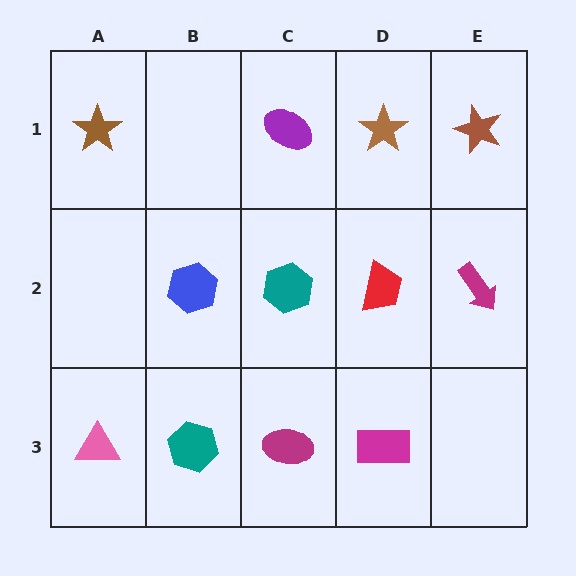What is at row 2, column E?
A magenta arrow.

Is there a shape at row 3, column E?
No, that cell is empty.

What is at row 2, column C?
A teal hexagon.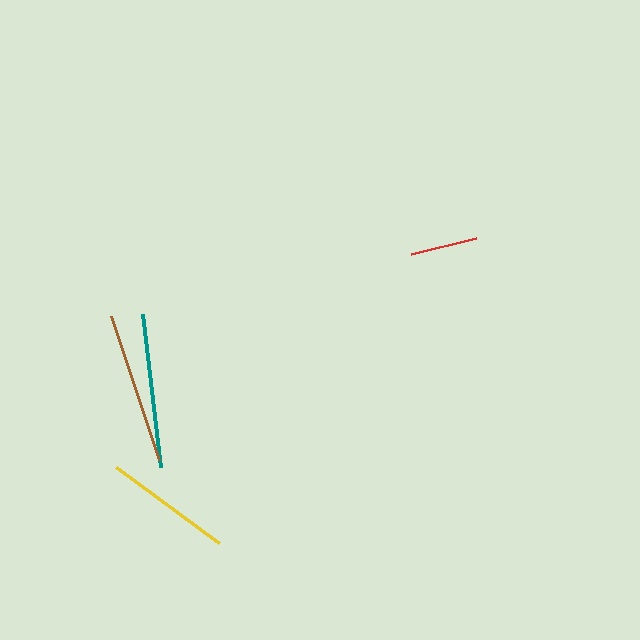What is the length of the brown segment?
The brown segment is approximately 151 pixels long.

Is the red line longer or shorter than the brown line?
The brown line is longer than the red line.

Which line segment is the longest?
The teal line is the longest at approximately 154 pixels.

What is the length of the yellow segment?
The yellow segment is approximately 128 pixels long.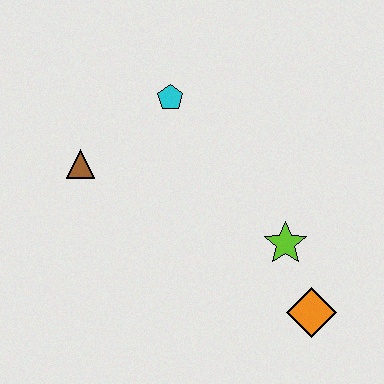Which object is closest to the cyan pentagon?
The brown triangle is closest to the cyan pentagon.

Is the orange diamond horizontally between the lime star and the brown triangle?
No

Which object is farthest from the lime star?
The brown triangle is farthest from the lime star.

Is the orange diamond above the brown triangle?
No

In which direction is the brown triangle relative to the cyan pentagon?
The brown triangle is to the left of the cyan pentagon.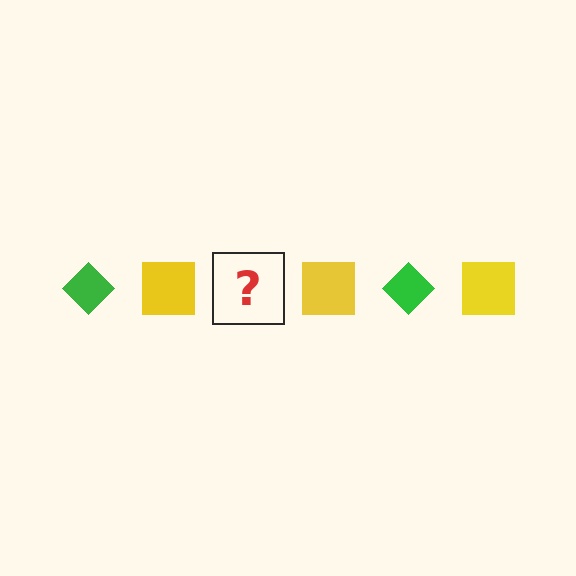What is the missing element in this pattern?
The missing element is a green diamond.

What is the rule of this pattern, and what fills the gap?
The rule is that the pattern alternates between green diamond and yellow square. The gap should be filled with a green diamond.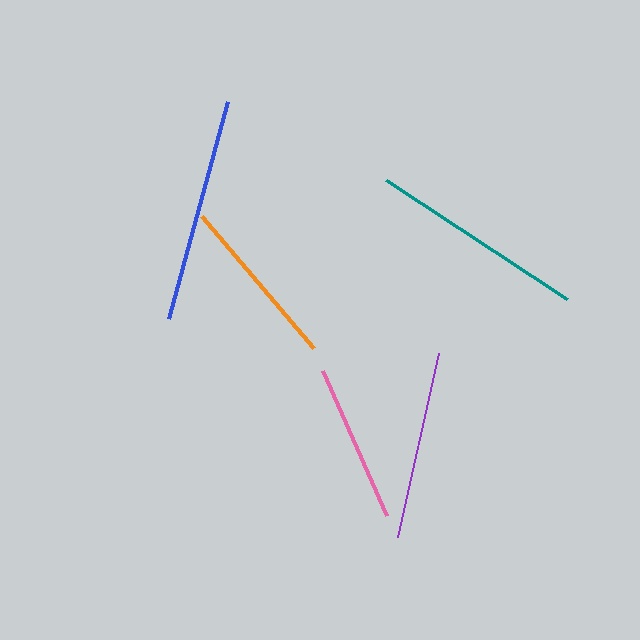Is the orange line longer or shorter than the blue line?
The blue line is longer than the orange line.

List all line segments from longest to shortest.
From longest to shortest: blue, teal, purple, orange, pink.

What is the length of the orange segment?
The orange segment is approximately 172 pixels long.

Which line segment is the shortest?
The pink line is the shortest at approximately 159 pixels.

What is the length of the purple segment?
The purple segment is approximately 188 pixels long.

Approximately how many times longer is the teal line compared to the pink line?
The teal line is approximately 1.4 times the length of the pink line.